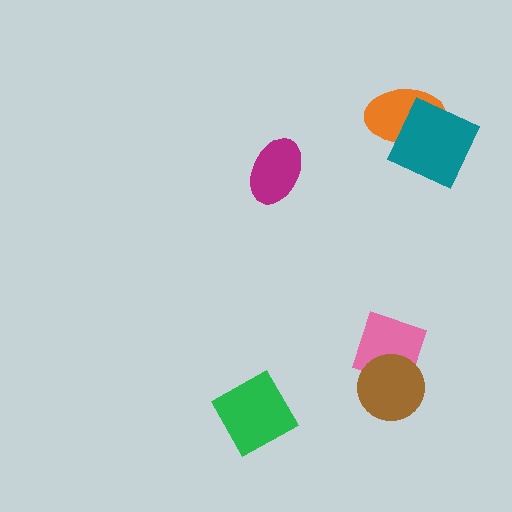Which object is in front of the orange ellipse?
The teal square is in front of the orange ellipse.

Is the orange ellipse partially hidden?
Yes, it is partially covered by another shape.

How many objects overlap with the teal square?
1 object overlaps with the teal square.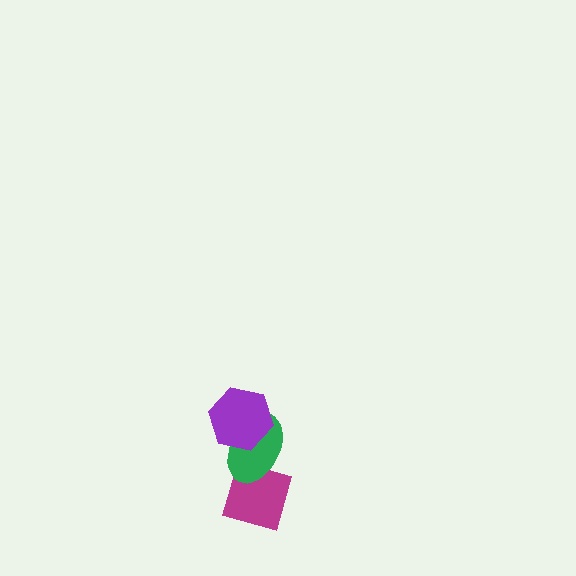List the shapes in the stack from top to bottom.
From top to bottom: the purple hexagon, the green ellipse, the magenta diamond.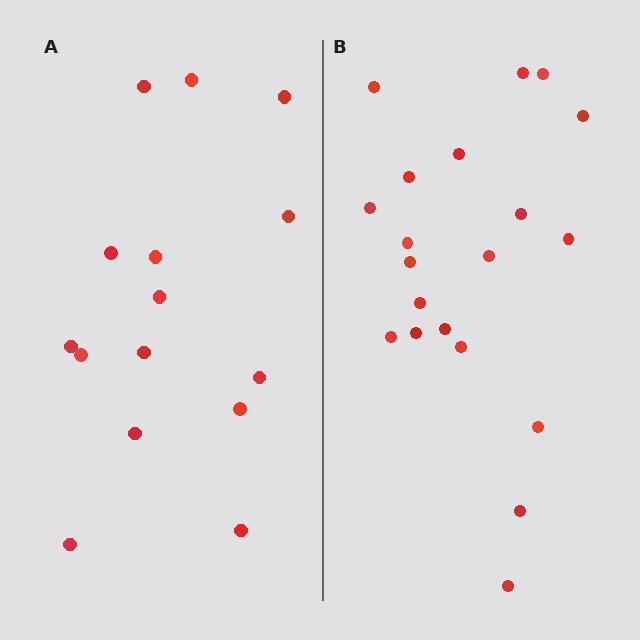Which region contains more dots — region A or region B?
Region B (the right region) has more dots.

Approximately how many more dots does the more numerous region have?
Region B has about 5 more dots than region A.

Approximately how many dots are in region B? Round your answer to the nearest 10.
About 20 dots.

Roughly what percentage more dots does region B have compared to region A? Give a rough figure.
About 35% more.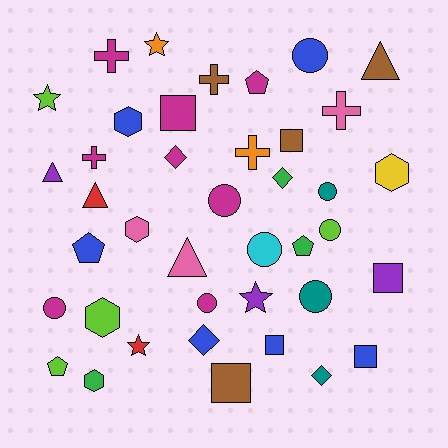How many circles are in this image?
There are 8 circles.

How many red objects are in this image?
There are 2 red objects.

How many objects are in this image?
There are 40 objects.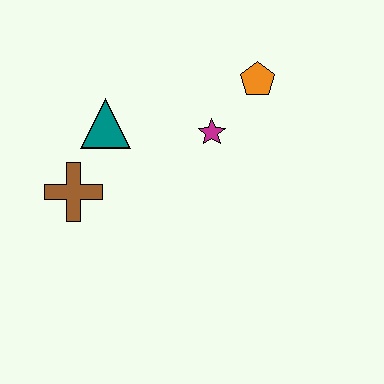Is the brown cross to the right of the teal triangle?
No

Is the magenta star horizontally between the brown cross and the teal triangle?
No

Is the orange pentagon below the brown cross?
No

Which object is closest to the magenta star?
The orange pentagon is closest to the magenta star.